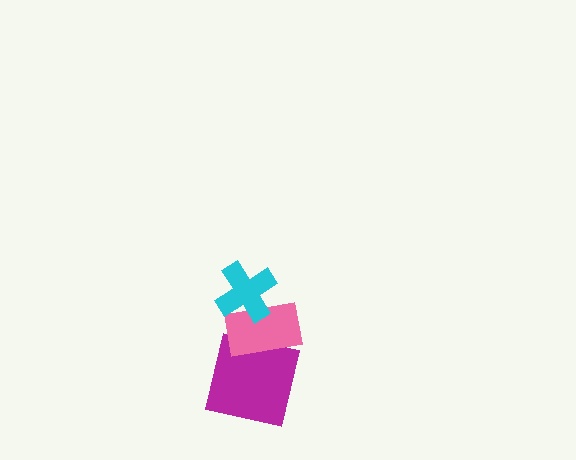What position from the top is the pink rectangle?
The pink rectangle is 2nd from the top.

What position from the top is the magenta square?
The magenta square is 3rd from the top.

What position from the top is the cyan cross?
The cyan cross is 1st from the top.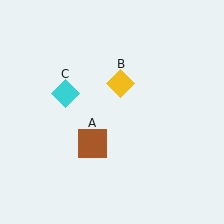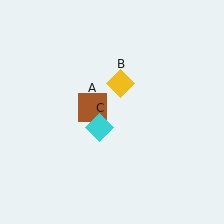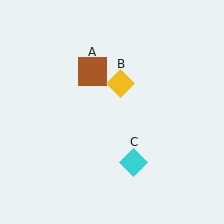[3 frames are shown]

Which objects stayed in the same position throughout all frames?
Yellow diamond (object B) remained stationary.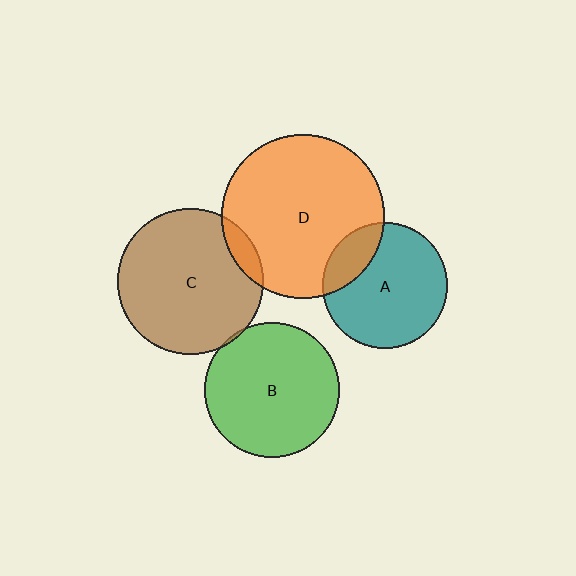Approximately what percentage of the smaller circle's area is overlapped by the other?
Approximately 10%.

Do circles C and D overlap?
Yes.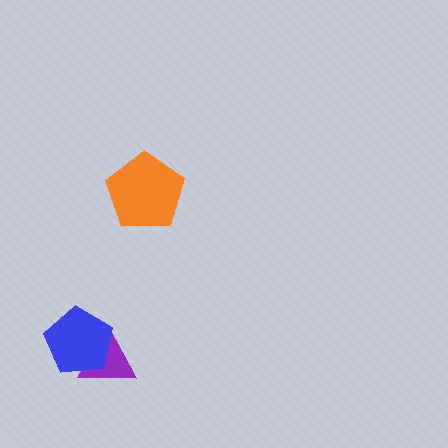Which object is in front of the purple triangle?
The blue pentagon is in front of the purple triangle.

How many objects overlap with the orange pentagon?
0 objects overlap with the orange pentagon.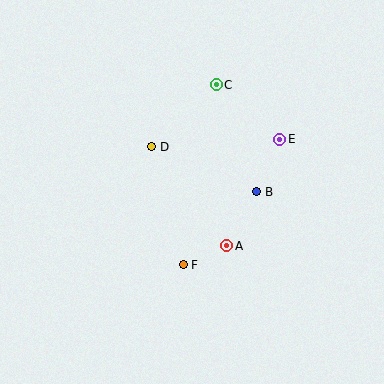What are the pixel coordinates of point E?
Point E is at (280, 139).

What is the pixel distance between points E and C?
The distance between E and C is 84 pixels.